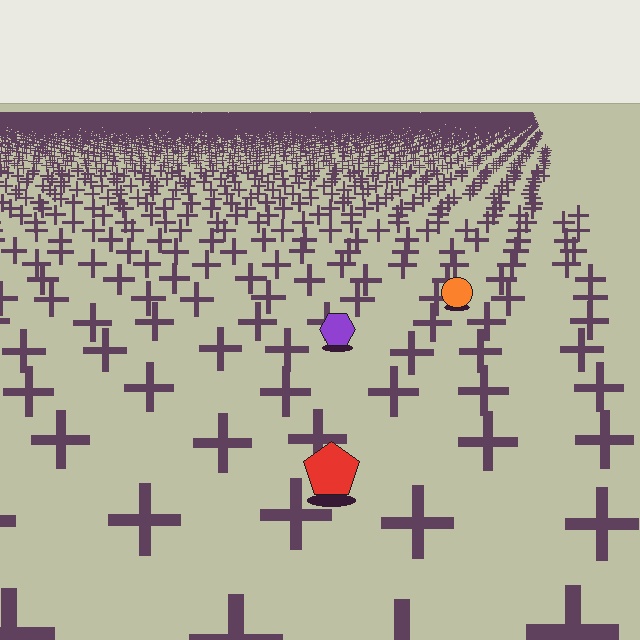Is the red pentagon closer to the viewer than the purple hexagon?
Yes. The red pentagon is closer — you can tell from the texture gradient: the ground texture is coarser near it.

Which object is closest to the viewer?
The red pentagon is closest. The texture marks near it are larger and more spread out.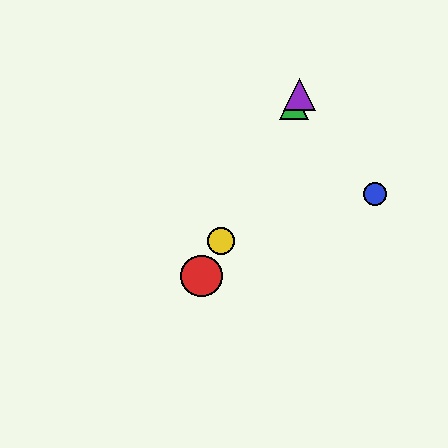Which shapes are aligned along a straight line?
The red circle, the green triangle, the yellow circle, the purple triangle are aligned along a straight line.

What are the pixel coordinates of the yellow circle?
The yellow circle is at (221, 241).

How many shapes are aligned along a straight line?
4 shapes (the red circle, the green triangle, the yellow circle, the purple triangle) are aligned along a straight line.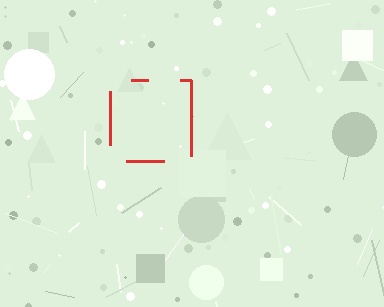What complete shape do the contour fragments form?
The contour fragments form a square.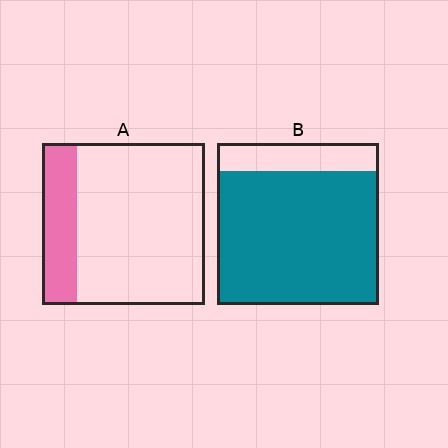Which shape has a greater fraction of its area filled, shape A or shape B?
Shape B.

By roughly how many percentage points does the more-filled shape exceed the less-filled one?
By roughly 60 percentage points (B over A).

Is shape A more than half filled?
No.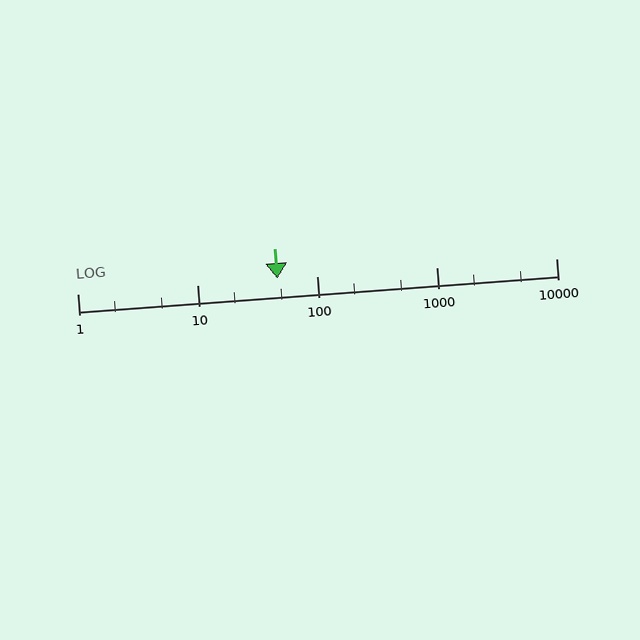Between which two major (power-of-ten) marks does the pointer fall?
The pointer is between 10 and 100.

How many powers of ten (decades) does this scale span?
The scale spans 4 decades, from 1 to 10000.